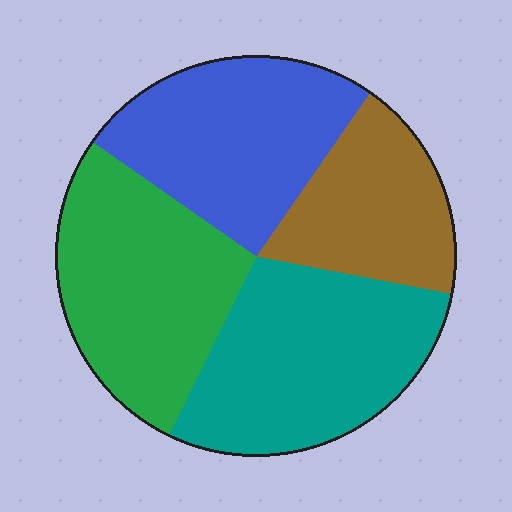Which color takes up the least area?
Brown, at roughly 20%.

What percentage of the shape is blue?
Blue covers 25% of the shape.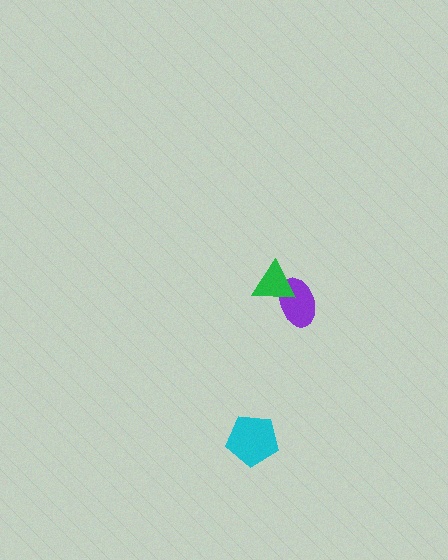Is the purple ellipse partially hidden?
Yes, it is partially covered by another shape.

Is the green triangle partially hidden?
No, no other shape covers it.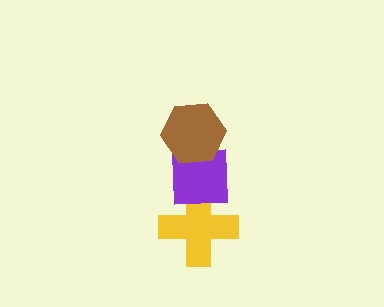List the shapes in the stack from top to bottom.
From top to bottom: the brown hexagon, the purple square, the yellow cross.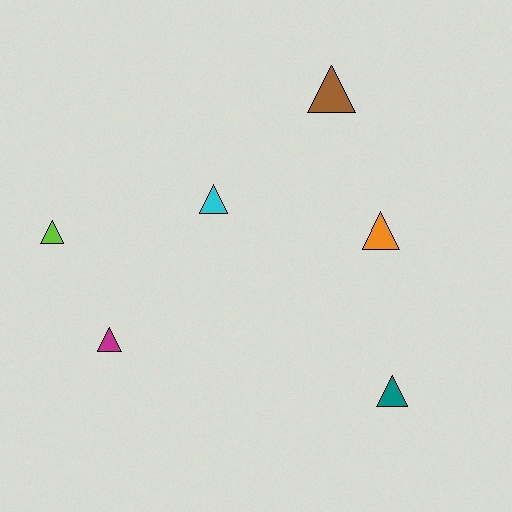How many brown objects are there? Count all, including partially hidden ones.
There is 1 brown object.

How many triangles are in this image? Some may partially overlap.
There are 6 triangles.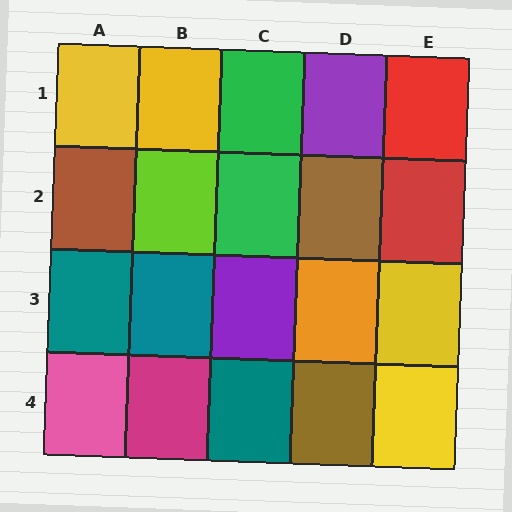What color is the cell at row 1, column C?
Green.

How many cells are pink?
1 cell is pink.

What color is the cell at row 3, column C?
Purple.